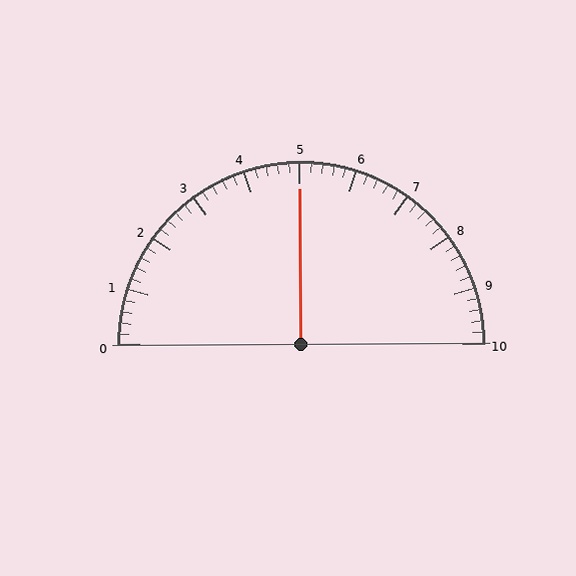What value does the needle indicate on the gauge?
The needle indicates approximately 5.0.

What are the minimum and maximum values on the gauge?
The gauge ranges from 0 to 10.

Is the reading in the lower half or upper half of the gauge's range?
The reading is in the upper half of the range (0 to 10).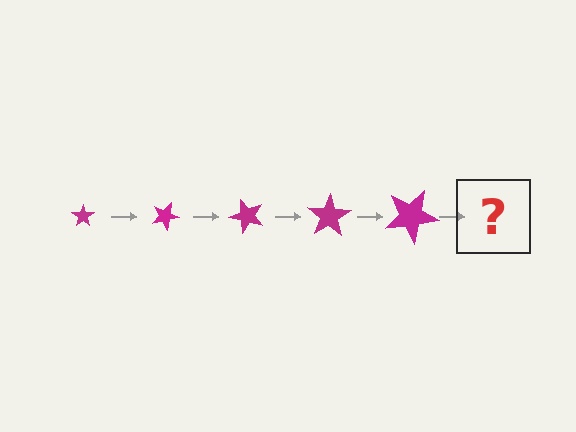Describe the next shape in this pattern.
It should be a star, larger than the previous one and rotated 125 degrees from the start.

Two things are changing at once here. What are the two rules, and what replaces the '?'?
The two rules are that the star grows larger each step and it rotates 25 degrees each step. The '?' should be a star, larger than the previous one and rotated 125 degrees from the start.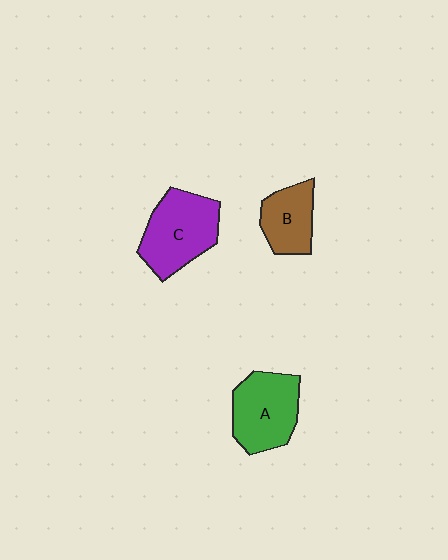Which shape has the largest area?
Shape C (purple).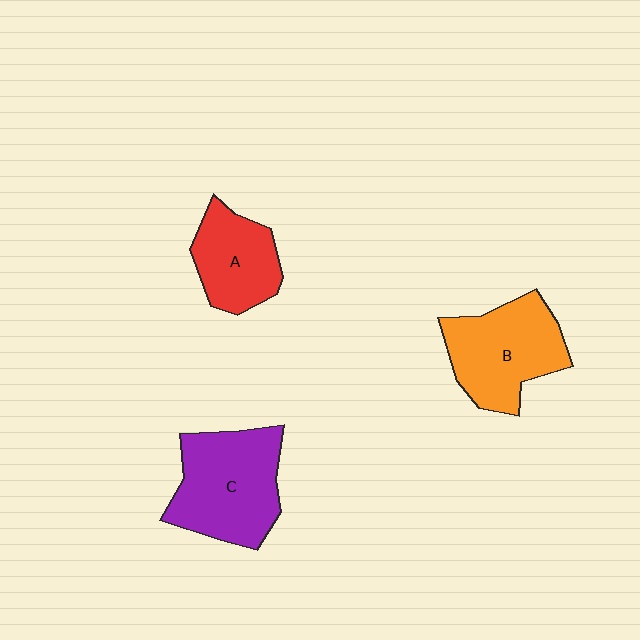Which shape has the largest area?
Shape C (purple).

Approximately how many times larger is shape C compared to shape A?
Approximately 1.5 times.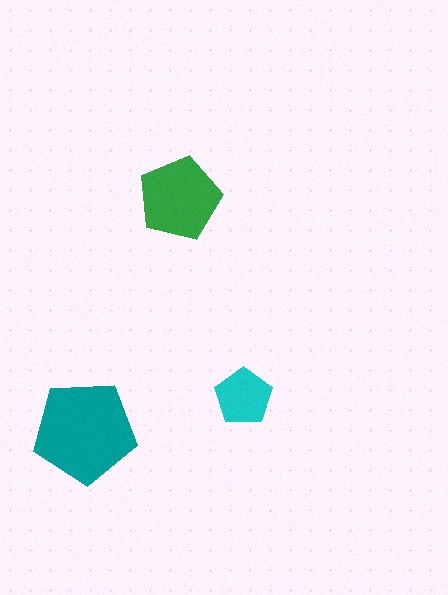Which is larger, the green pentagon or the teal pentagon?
The teal one.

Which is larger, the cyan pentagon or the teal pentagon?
The teal one.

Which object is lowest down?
The teal pentagon is bottommost.